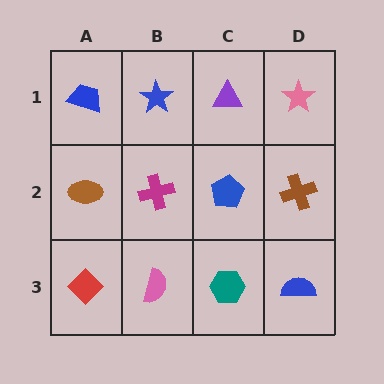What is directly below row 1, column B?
A magenta cross.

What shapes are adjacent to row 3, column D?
A brown cross (row 2, column D), a teal hexagon (row 3, column C).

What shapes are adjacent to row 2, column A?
A blue trapezoid (row 1, column A), a red diamond (row 3, column A), a magenta cross (row 2, column B).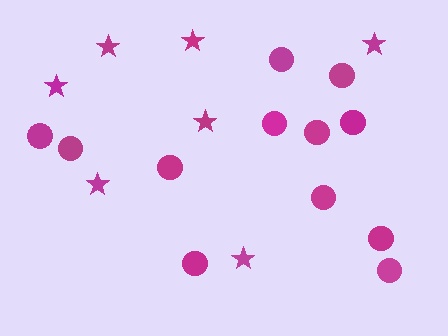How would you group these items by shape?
There are 2 groups: one group of circles (12) and one group of stars (7).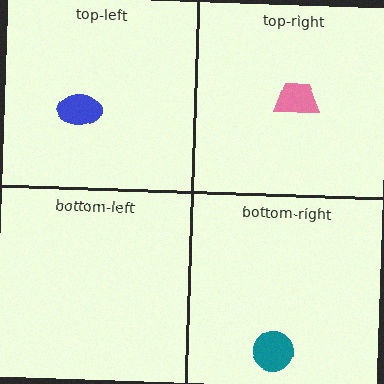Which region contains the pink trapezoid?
The top-right region.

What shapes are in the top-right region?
The pink trapezoid.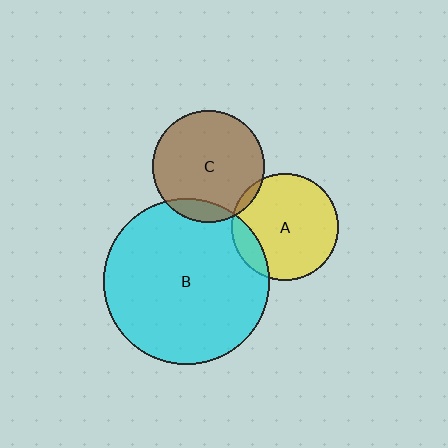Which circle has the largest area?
Circle B (cyan).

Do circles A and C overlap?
Yes.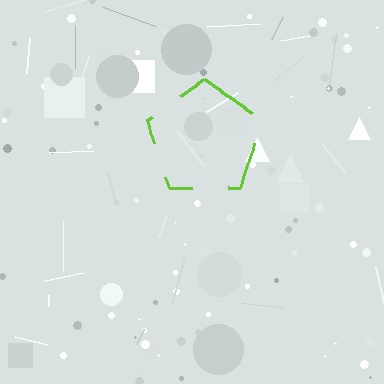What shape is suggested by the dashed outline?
The dashed outline suggests a pentagon.